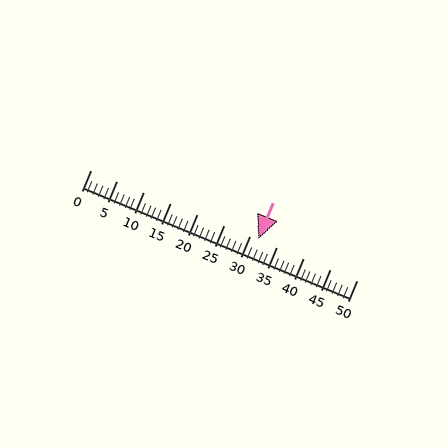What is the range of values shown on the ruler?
The ruler shows values from 0 to 50.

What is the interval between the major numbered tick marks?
The major tick marks are spaced 5 units apart.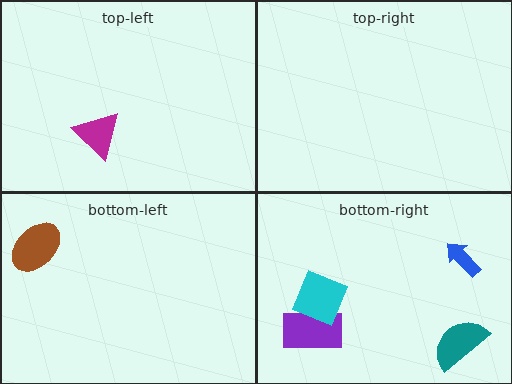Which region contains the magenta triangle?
The top-left region.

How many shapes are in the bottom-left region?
1.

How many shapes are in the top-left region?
1.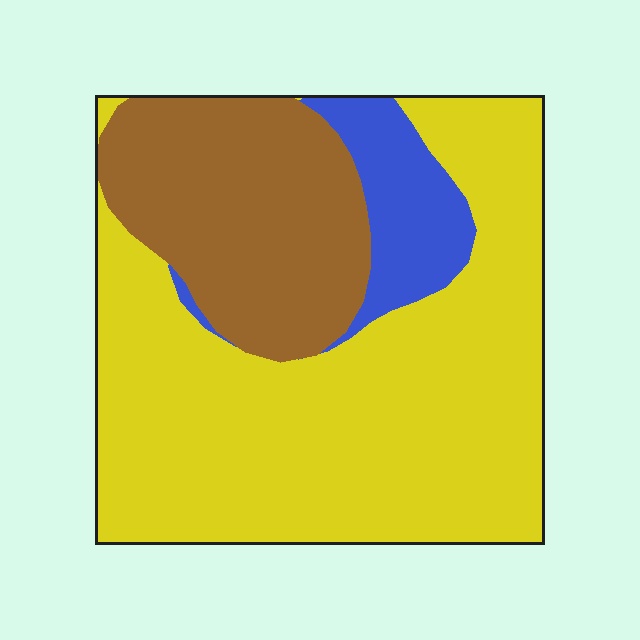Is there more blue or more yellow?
Yellow.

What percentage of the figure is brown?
Brown takes up about one quarter (1/4) of the figure.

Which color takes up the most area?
Yellow, at roughly 65%.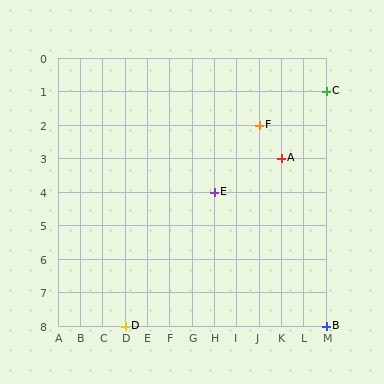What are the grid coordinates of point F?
Point F is at grid coordinates (J, 2).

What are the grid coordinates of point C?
Point C is at grid coordinates (M, 1).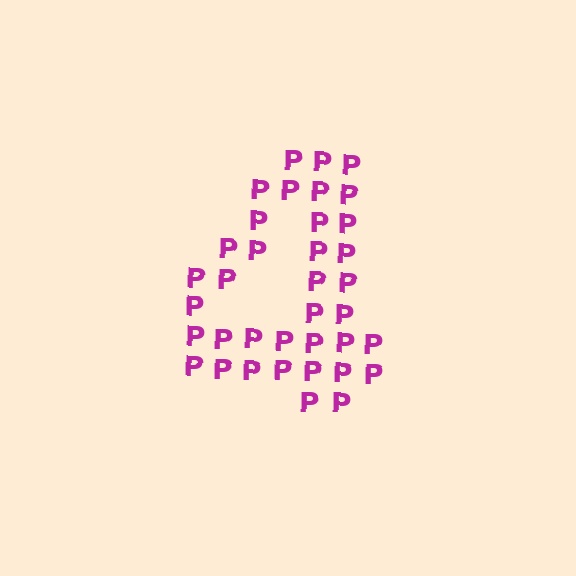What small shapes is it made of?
It is made of small letter P's.